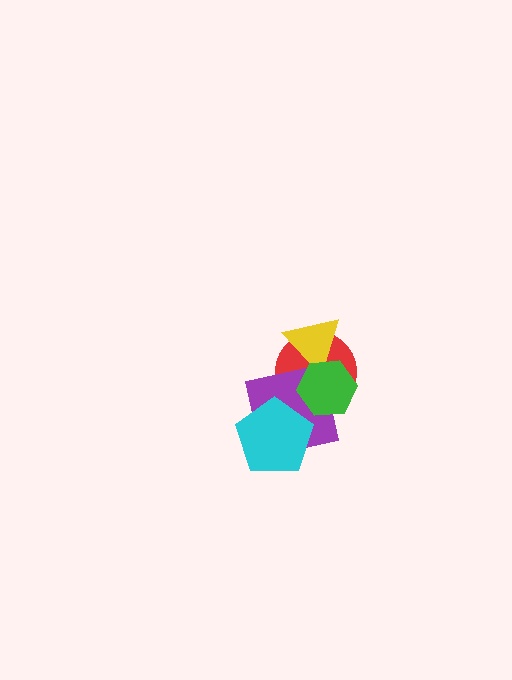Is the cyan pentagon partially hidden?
No, no other shape covers it.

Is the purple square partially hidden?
Yes, it is partially covered by another shape.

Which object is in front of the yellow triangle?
The green hexagon is in front of the yellow triangle.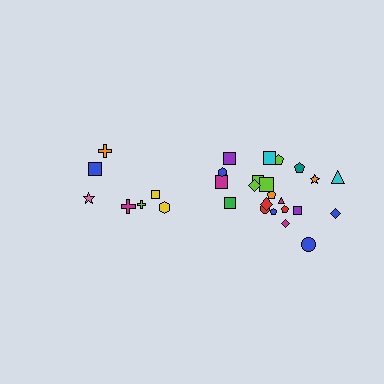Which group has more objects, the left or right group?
The right group.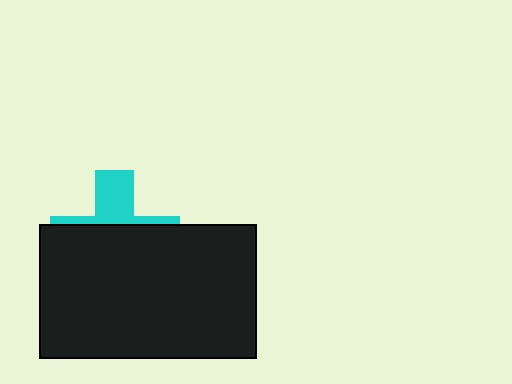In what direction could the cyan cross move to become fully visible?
The cyan cross could move up. That would shift it out from behind the black rectangle entirely.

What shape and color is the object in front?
The object in front is a black rectangle.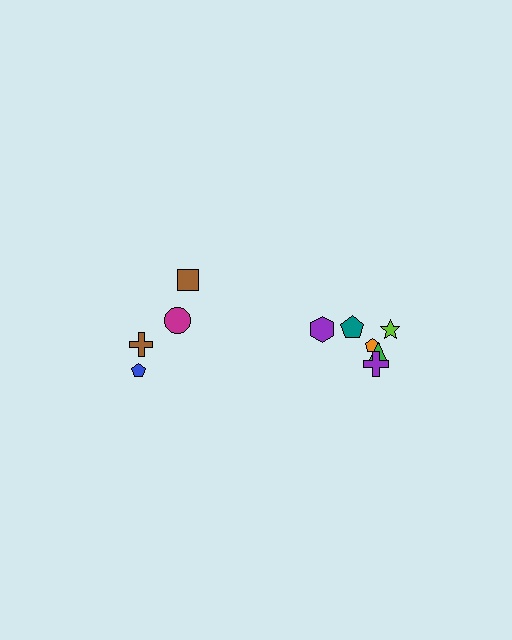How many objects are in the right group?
There are 6 objects.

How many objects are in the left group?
There are 4 objects.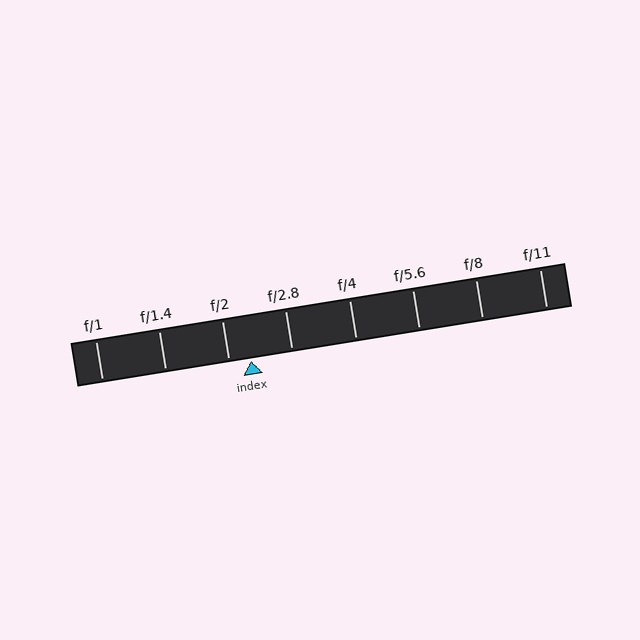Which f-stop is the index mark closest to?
The index mark is closest to f/2.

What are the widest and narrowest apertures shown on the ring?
The widest aperture shown is f/1 and the narrowest is f/11.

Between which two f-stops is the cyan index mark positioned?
The index mark is between f/2 and f/2.8.